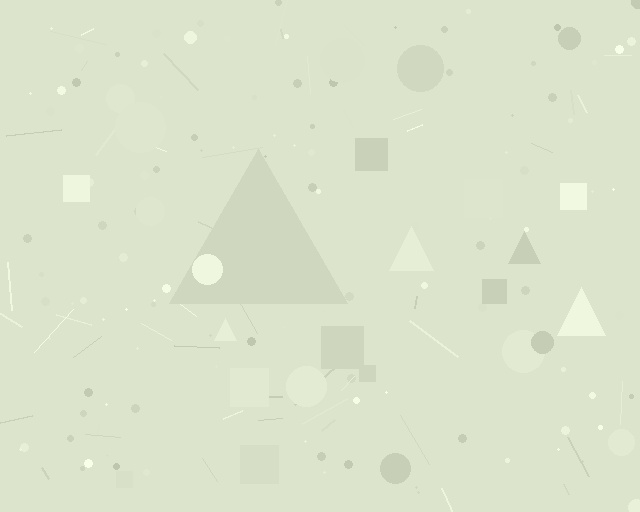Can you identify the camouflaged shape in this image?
The camouflaged shape is a triangle.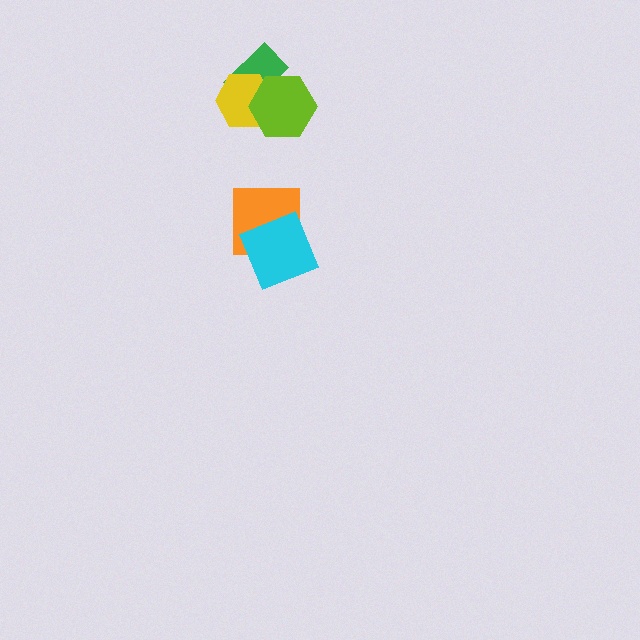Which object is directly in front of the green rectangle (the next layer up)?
The yellow hexagon is directly in front of the green rectangle.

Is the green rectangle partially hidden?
Yes, it is partially covered by another shape.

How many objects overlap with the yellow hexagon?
2 objects overlap with the yellow hexagon.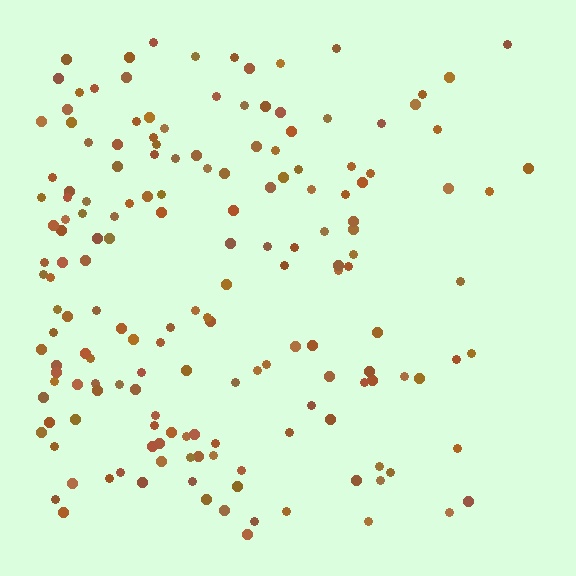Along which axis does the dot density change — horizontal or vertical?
Horizontal.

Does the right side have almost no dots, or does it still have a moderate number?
Still a moderate number, just noticeably fewer than the left.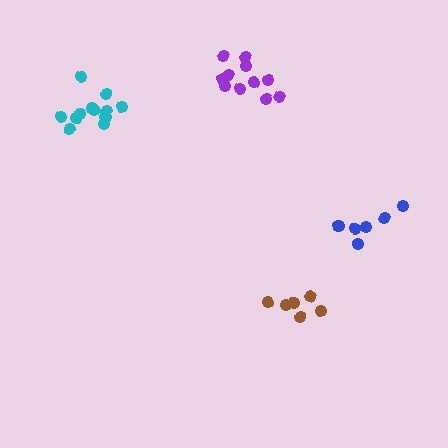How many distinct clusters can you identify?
There are 4 distinct clusters.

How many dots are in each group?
Group 1: 6 dots, Group 2: 12 dots, Group 3: 12 dots, Group 4: 6 dots (36 total).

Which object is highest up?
The purple cluster is topmost.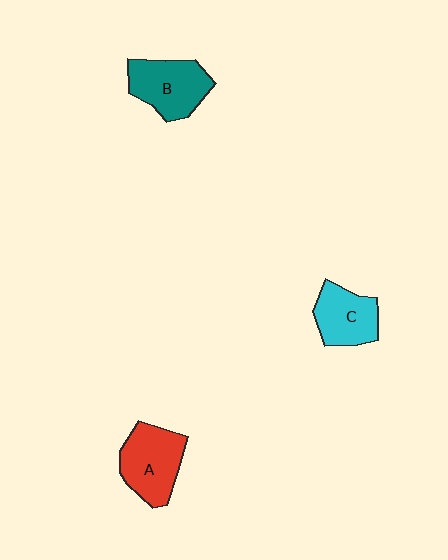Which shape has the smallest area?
Shape C (cyan).